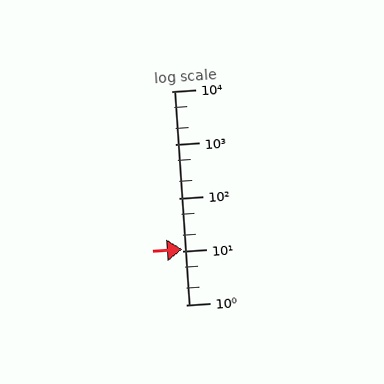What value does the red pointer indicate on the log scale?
The pointer indicates approximately 11.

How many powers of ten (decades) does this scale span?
The scale spans 4 decades, from 1 to 10000.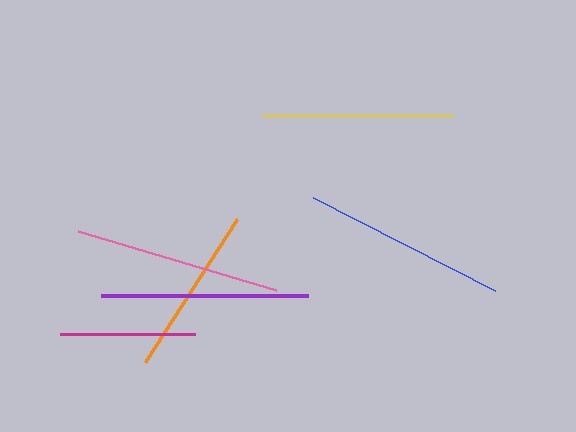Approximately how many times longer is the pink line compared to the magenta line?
The pink line is approximately 1.5 times the length of the magenta line.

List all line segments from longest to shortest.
From longest to shortest: purple, pink, blue, yellow, orange, magenta.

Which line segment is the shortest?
The magenta line is the shortest at approximately 136 pixels.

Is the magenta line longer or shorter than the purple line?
The purple line is longer than the magenta line.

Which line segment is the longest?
The purple line is the longest at approximately 207 pixels.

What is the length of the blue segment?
The blue segment is approximately 205 pixels long.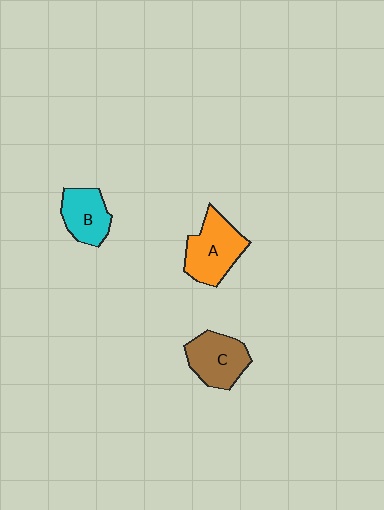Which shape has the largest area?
Shape A (orange).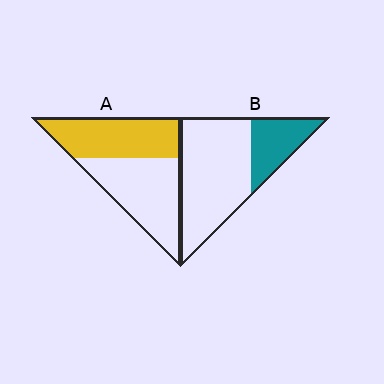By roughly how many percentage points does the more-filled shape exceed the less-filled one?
By roughly 20 percentage points (A over B).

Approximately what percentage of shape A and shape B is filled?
A is approximately 45% and B is approximately 30%.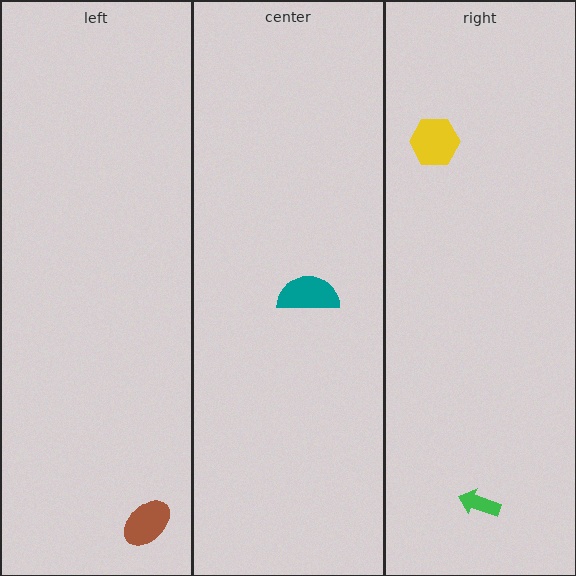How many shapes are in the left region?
1.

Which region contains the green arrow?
The right region.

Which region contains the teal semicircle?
The center region.